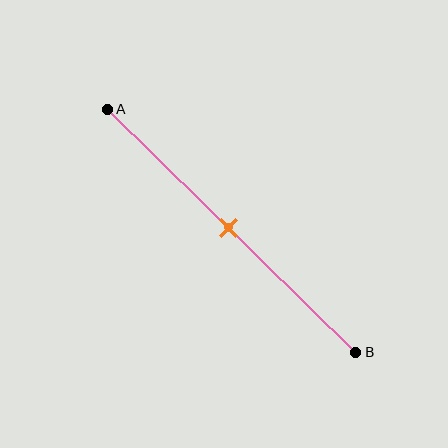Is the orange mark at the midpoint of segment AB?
Yes, the mark is approximately at the midpoint.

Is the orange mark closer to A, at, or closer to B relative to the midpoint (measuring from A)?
The orange mark is approximately at the midpoint of segment AB.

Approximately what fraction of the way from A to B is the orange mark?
The orange mark is approximately 50% of the way from A to B.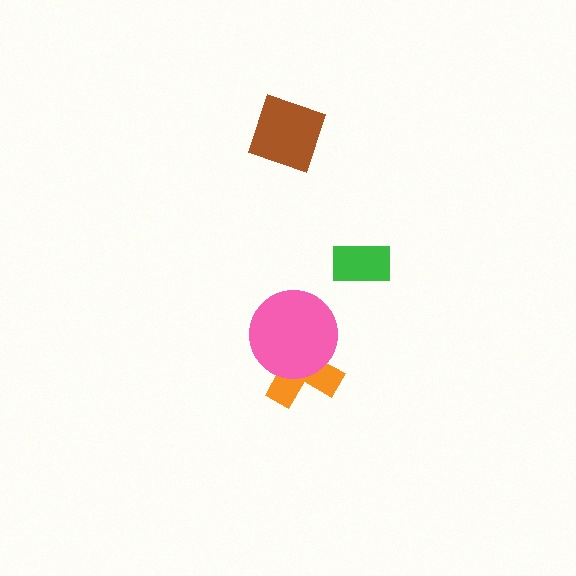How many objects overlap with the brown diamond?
0 objects overlap with the brown diamond.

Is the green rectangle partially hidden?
No, no other shape covers it.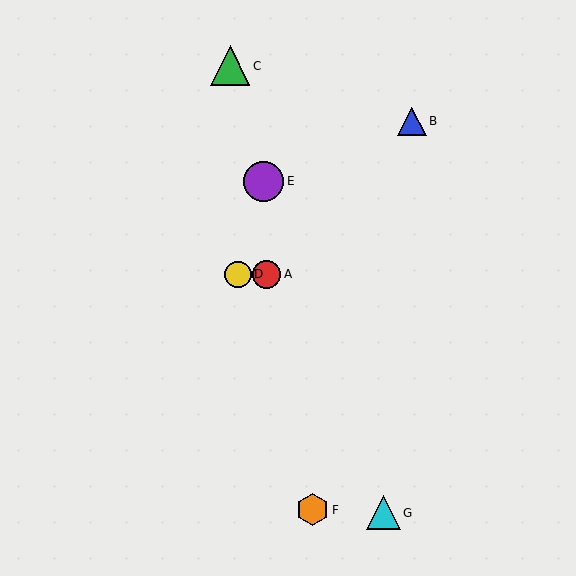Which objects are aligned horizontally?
Objects A, D are aligned horizontally.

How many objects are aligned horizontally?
2 objects (A, D) are aligned horizontally.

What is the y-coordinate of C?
Object C is at y≈66.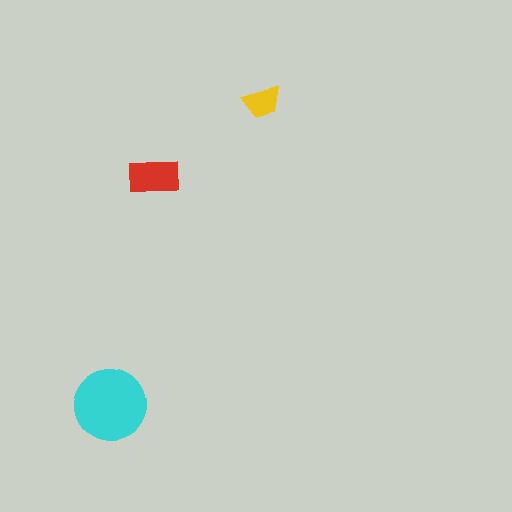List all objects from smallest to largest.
The yellow trapezoid, the red rectangle, the cyan circle.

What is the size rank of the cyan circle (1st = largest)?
1st.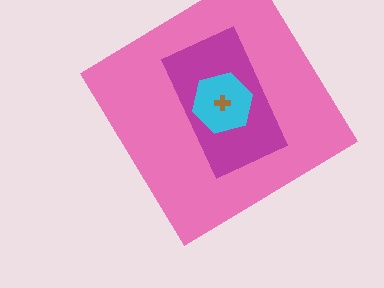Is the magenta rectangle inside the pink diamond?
Yes.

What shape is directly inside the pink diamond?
The magenta rectangle.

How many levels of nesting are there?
4.